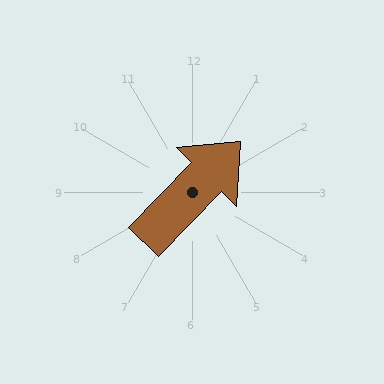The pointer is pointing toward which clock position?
Roughly 1 o'clock.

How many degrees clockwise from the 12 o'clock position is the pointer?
Approximately 44 degrees.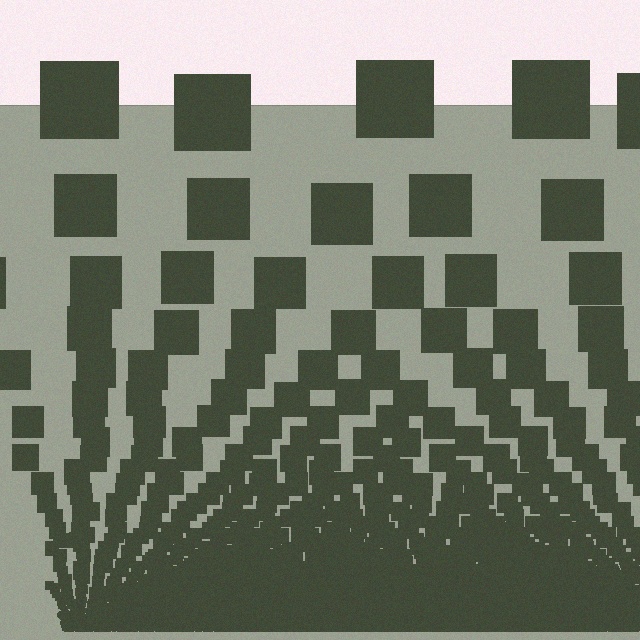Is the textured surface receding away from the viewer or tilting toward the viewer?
The surface appears to tilt toward the viewer. Texture elements get larger and sparser toward the top.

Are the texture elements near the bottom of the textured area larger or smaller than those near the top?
Smaller. The gradient is inverted — elements near the bottom are smaller and denser.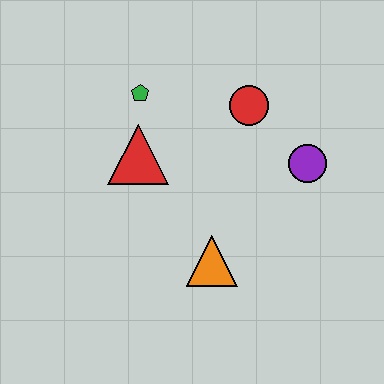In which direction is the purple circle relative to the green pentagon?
The purple circle is to the right of the green pentagon.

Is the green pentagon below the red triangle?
No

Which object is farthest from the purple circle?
The green pentagon is farthest from the purple circle.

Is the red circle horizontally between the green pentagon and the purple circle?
Yes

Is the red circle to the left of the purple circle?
Yes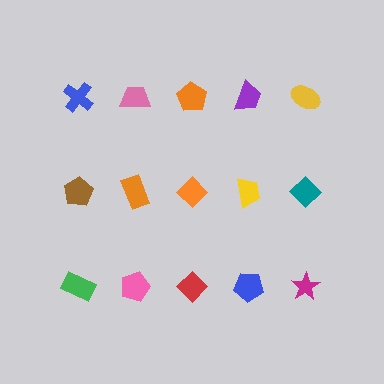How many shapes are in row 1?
5 shapes.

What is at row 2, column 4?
A yellow trapezoid.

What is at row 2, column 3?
An orange diamond.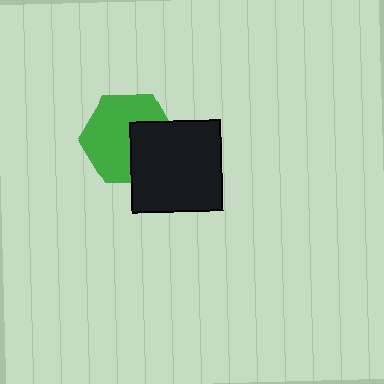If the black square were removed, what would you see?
You would see the complete green hexagon.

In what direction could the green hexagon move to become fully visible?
The green hexagon could move toward the upper-left. That would shift it out from behind the black square entirely.